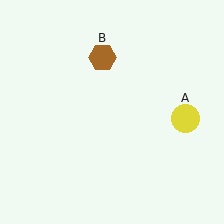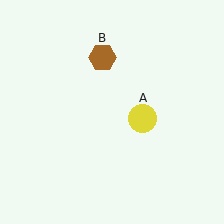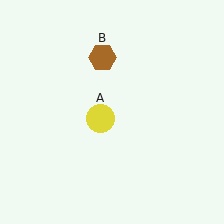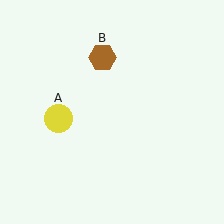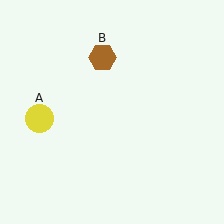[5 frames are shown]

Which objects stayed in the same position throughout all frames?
Brown hexagon (object B) remained stationary.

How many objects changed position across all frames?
1 object changed position: yellow circle (object A).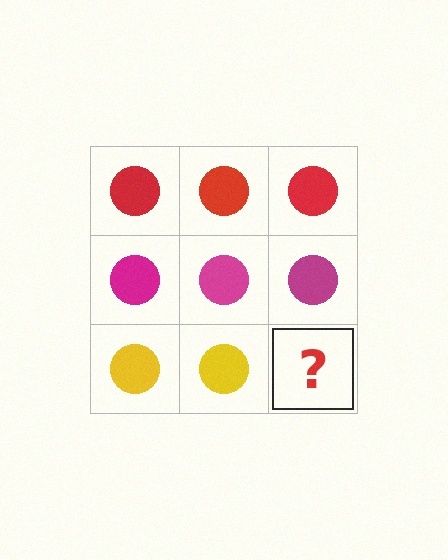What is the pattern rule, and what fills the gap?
The rule is that each row has a consistent color. The gap should be filled with a yellow circle.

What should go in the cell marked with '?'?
The missing cell should contain a yellow circle.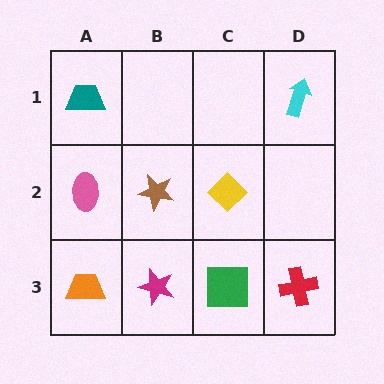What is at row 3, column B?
A magenta star.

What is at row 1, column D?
A cyan arrow.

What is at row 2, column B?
A brown star.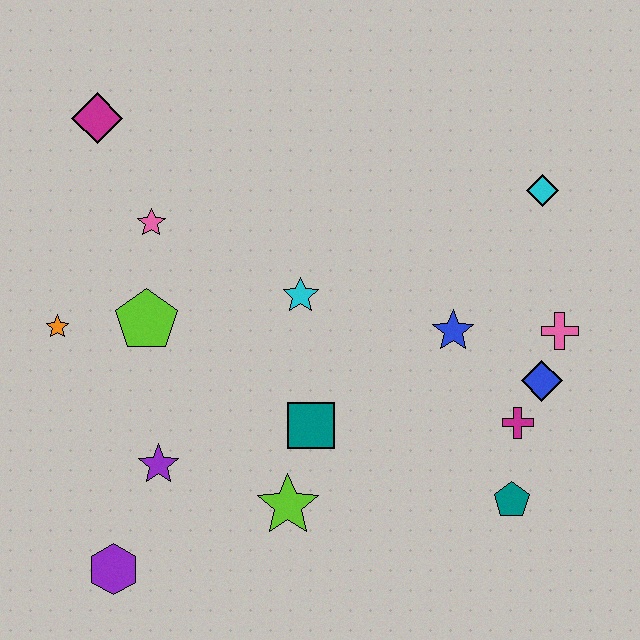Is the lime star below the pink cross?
Yes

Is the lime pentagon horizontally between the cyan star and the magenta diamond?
Yes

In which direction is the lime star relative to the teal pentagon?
The lime star is to the left of the teal pentagon.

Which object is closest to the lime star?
The teal square is closest to the lime star.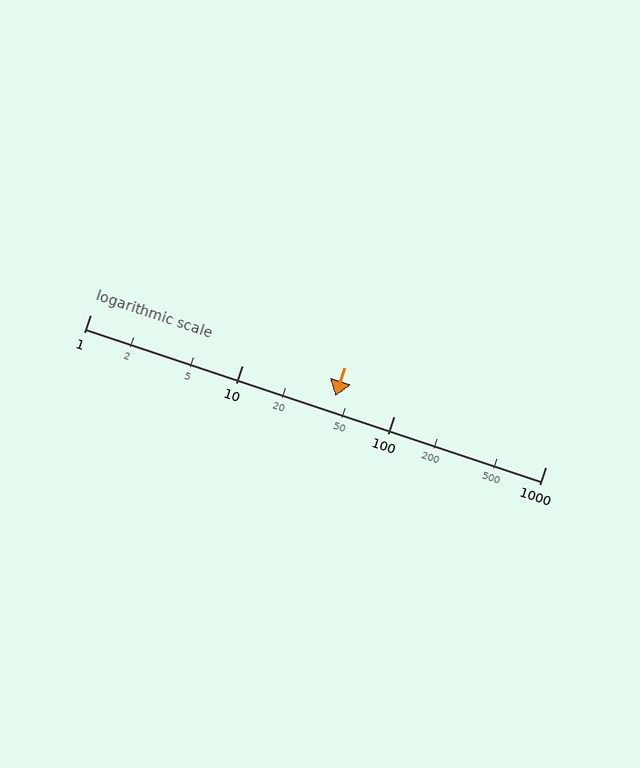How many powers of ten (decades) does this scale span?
The scale spans 3 decades, from 1 to 1000.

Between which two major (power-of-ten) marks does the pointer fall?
The pointer is between 10 and 100.